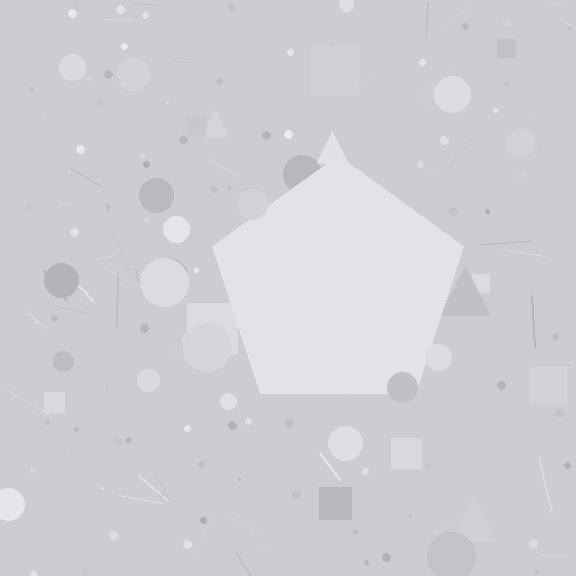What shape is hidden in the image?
A pentagon is hidden in the image.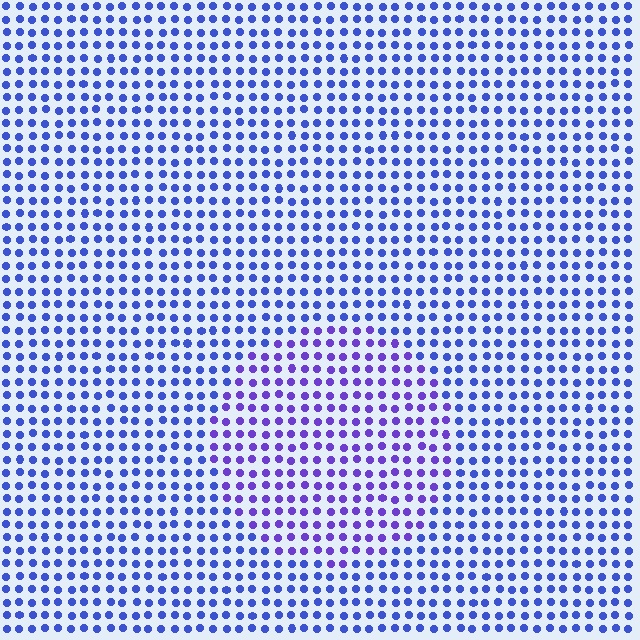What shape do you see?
I see a circle.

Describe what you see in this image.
The image is filled with small blue elements in a uniform arrangement. A circle-shaped region is visible where the elements are tinted to a slightly different hue, forming a subtle color boundary.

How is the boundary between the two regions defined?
The boundary is defined purely by a slight shift in hue (about 29 degrees). Spacing, size, and orientation are identical on both sides.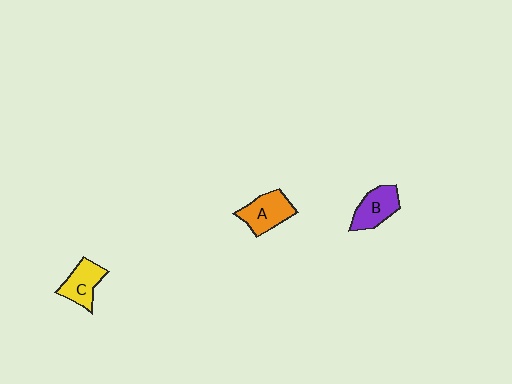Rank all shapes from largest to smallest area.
From largest to smallest: A (orange), B (purple), C (yellow).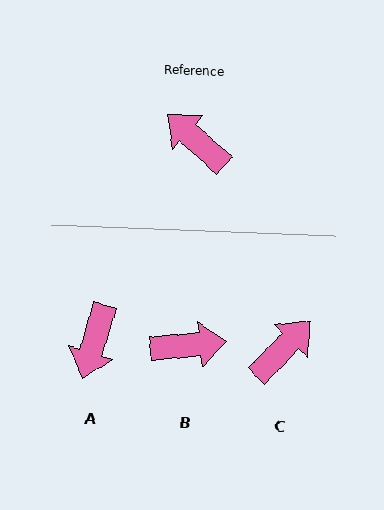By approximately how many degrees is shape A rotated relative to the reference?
Approximately 115 degrees counter-clockwise.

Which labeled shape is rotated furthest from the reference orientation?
B, about 133 degrees away.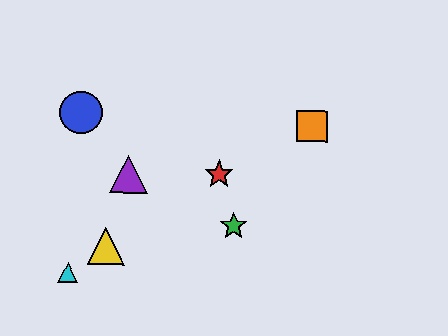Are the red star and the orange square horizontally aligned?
No, the red star is at y≈174 and the orange square is at y≈126.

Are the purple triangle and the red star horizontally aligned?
Yes, both are at y≈174.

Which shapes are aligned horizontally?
The red star, the purple triangle are aligned horizontally.